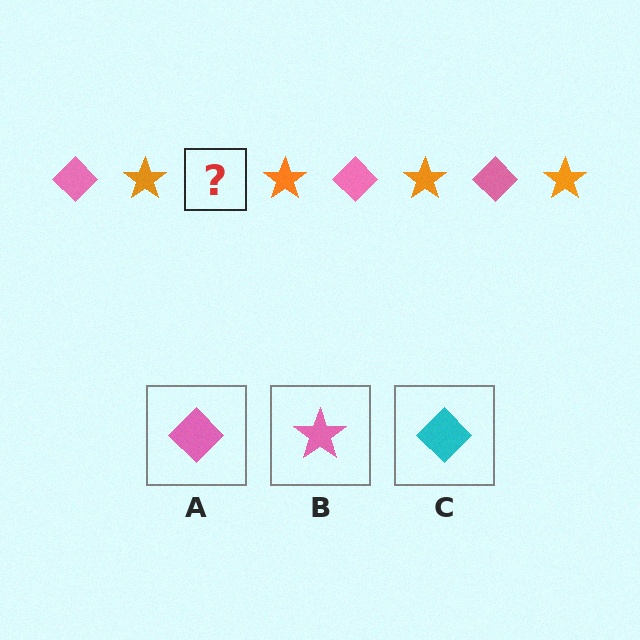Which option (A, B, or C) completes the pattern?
A.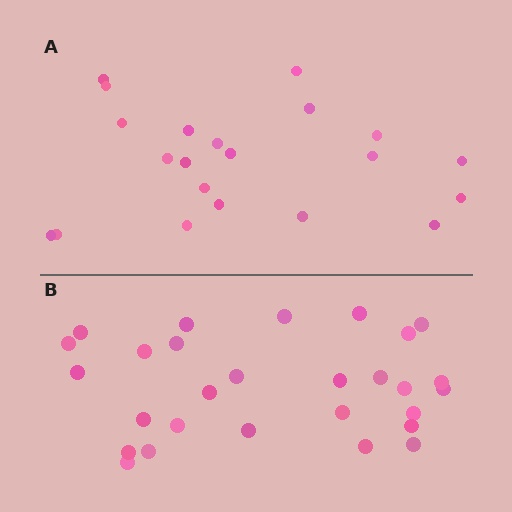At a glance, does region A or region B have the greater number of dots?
Region B (the bottom region) has more dots.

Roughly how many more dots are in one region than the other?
Region B has roughly 8 or so more dots than region A.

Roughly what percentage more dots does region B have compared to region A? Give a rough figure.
About 35% more.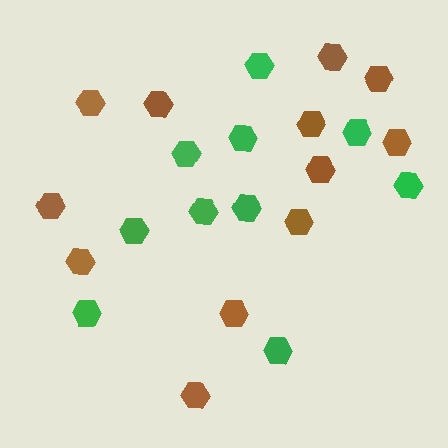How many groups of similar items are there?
There are 2 groups: one group of brown hexagons (12) and one group of green hexagons (10).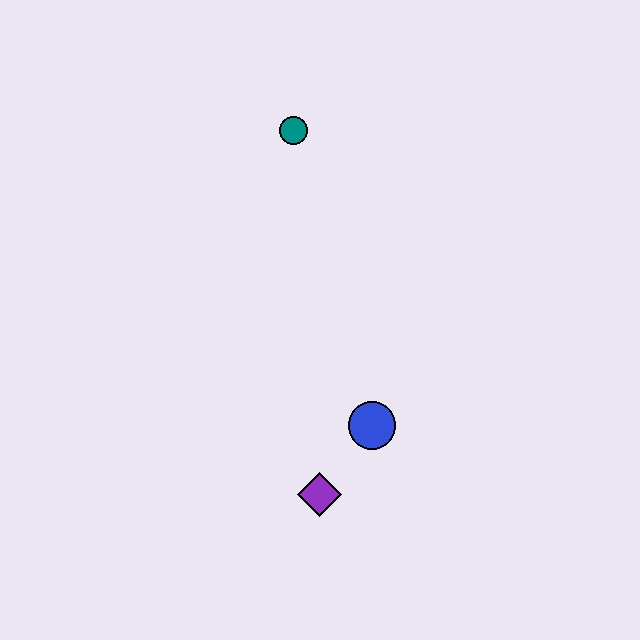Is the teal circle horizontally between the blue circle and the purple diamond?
No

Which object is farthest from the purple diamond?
The teal circle is farthest from the purple diamond.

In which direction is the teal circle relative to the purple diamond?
The teal circle is above the purple diamond.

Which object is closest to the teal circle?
The blue circle is closest to the teal circle.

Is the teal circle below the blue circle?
No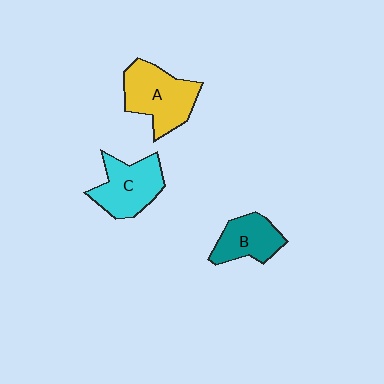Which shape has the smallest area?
Shape B (teal).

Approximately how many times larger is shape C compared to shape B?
Approximately 1.3 times.